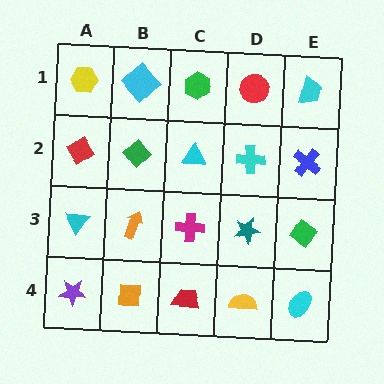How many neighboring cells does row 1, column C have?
3.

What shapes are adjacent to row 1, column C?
A cyan triangle (row 2, column C), a cyan diamond (row 1, column B), a red circle (row 1, column D).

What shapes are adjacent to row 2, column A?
A yellow hexagon (row 1, column A), a cyan triangle (row 3, column A), a green diamond (row 2, column B).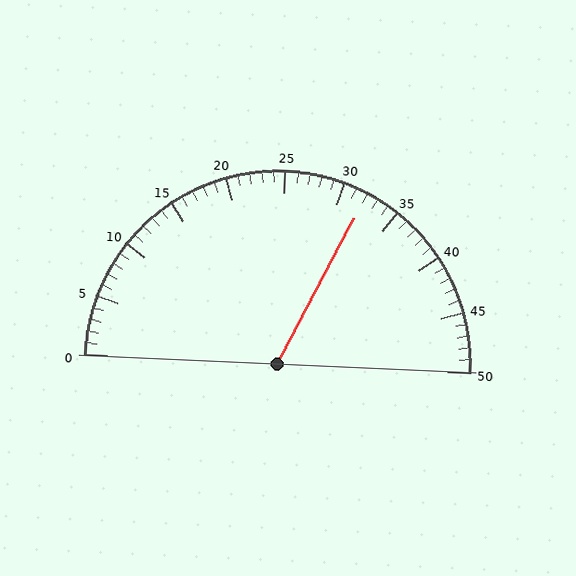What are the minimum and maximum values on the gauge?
The gauge ranges from 0 to 50.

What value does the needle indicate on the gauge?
The needle indicates approximately 32.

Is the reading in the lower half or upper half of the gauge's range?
The reading is in the upper half of the range (0 to 50).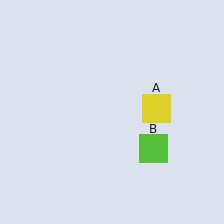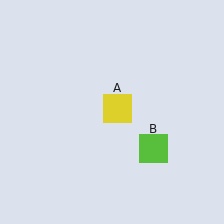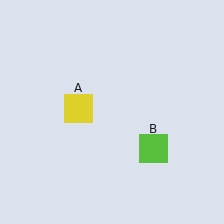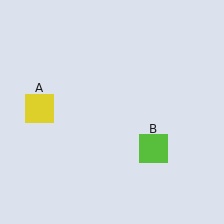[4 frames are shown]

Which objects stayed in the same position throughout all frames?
Lime square (object B) remained stationary.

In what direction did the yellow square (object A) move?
The yellow square (object A) moved left.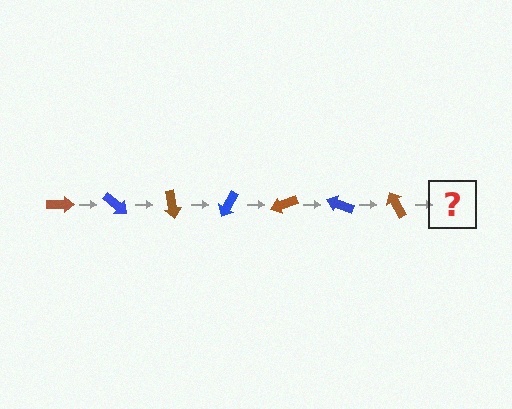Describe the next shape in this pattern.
It should be a blue arrow, rotated 280 degrees from the start.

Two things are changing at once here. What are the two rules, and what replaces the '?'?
The two rules are that it rotates 40 degrees each step and the color cycles through brown and blue. The '?' should be a blue arrow, rotated 280 degrees from the start.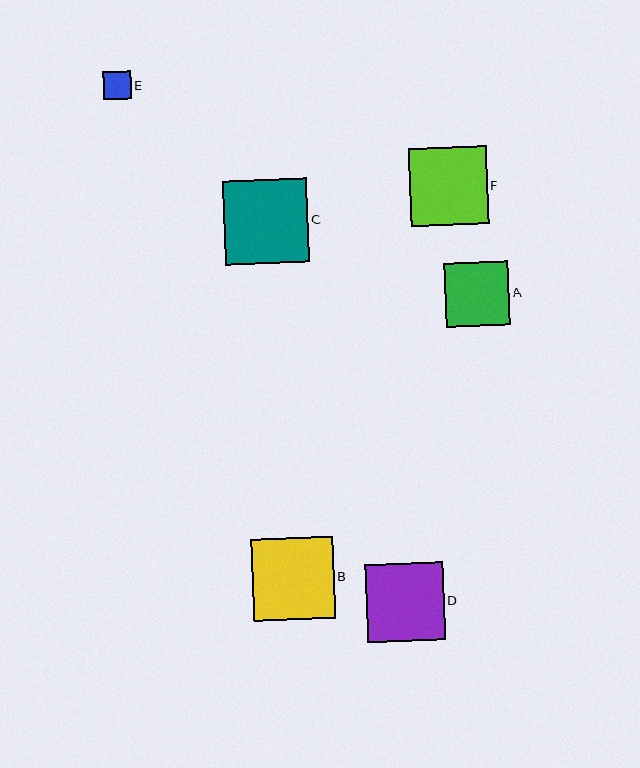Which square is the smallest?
Square E is the smallest with a size of approximately 28 pixels.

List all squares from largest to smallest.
From largest to smallest: C, B, F, D, A, E.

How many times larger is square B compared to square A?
Square B is approximately 1.3 times the size of square A.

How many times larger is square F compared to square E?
Square F is approximately 2.8 times the size of square E.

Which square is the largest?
Square C is the largest with a size of approximately 84 pixels.